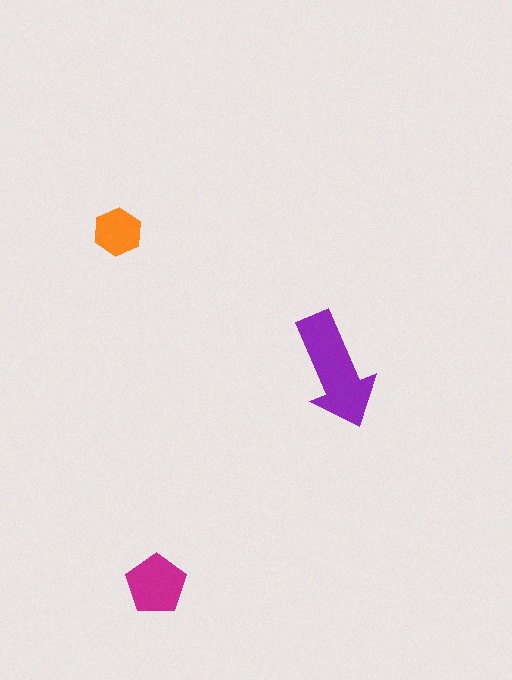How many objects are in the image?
There are 3 objects in the image.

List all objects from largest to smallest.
The purple arrow, the magenta pentagon, the orange hexagon.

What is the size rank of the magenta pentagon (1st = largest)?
2nd.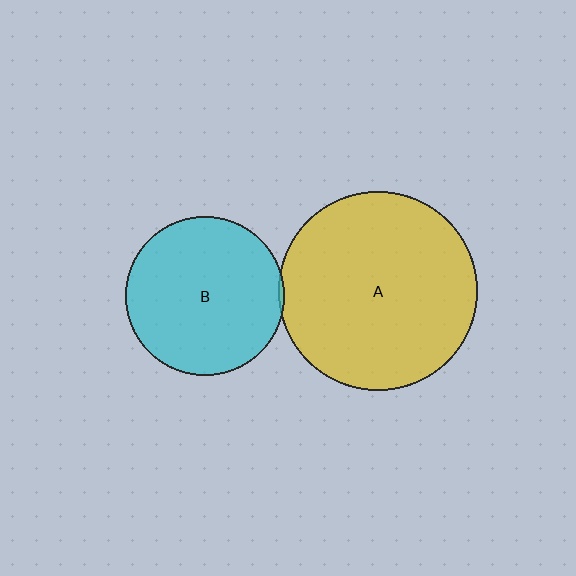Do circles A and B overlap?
Yes.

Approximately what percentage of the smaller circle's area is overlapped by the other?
Approximately 5%.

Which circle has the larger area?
Circle A (yellow).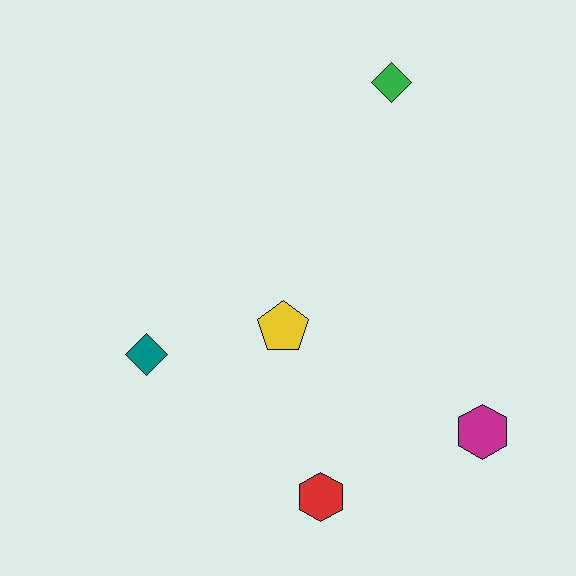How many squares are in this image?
There are no squares.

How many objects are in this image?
There are 5 objects.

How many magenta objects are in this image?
There is 1 magenta object.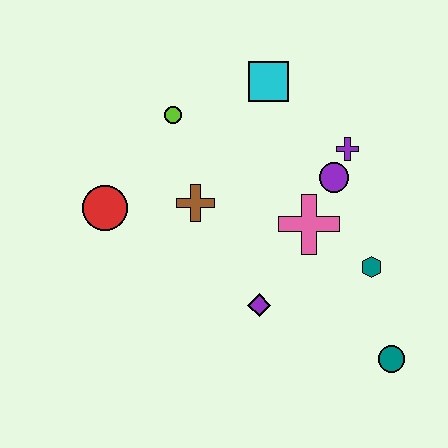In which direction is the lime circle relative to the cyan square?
The lime circle is to the left of the cyan square.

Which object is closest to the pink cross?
The purple circle is closest to the pink cross.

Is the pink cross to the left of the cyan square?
No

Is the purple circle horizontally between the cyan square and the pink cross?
No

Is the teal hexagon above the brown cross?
No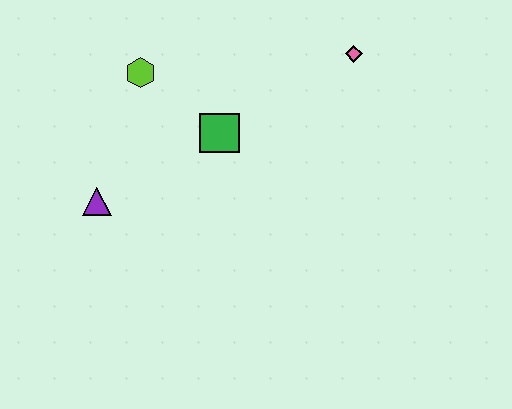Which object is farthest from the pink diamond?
The purple triangle is farthest from the pink diamond.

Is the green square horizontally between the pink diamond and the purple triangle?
Yes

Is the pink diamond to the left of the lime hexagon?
No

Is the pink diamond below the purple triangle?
No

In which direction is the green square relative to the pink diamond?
The green square is to the left of the pink diamond.